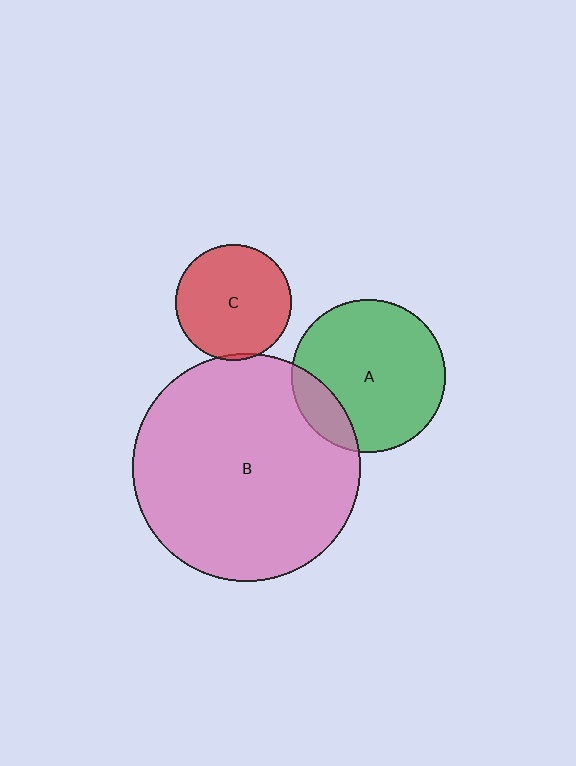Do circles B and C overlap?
Yes.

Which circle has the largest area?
Circle B (pink).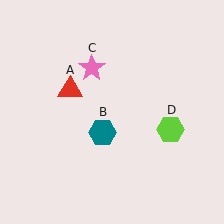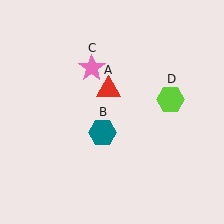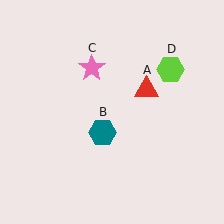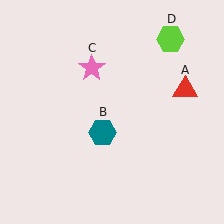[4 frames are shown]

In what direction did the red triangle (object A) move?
The red triangle (object A) moved right.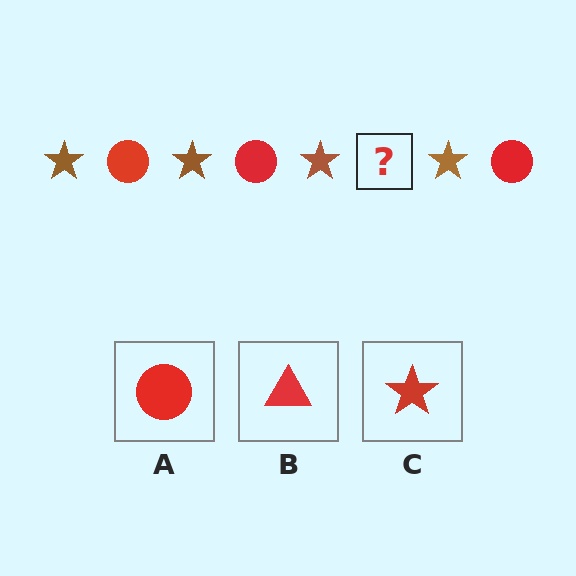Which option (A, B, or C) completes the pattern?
A.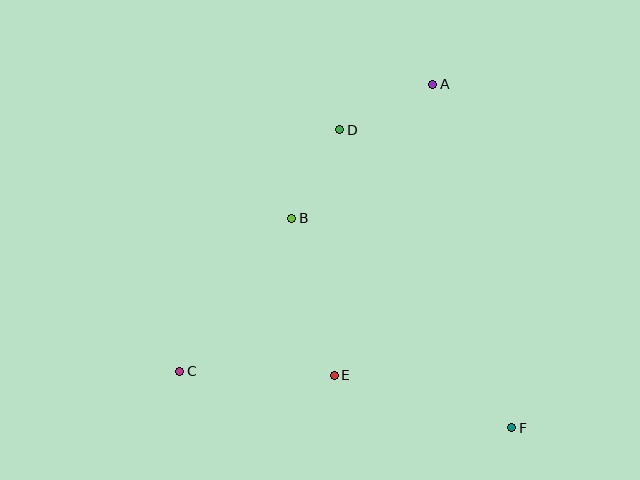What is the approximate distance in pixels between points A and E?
The distance between A and E is approximately 307 pixels.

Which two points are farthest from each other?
Points A and C are farthest from each other.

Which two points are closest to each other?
Points B and D are closest to each other.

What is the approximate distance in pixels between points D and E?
The distance between D and E is approximately 246 pixels.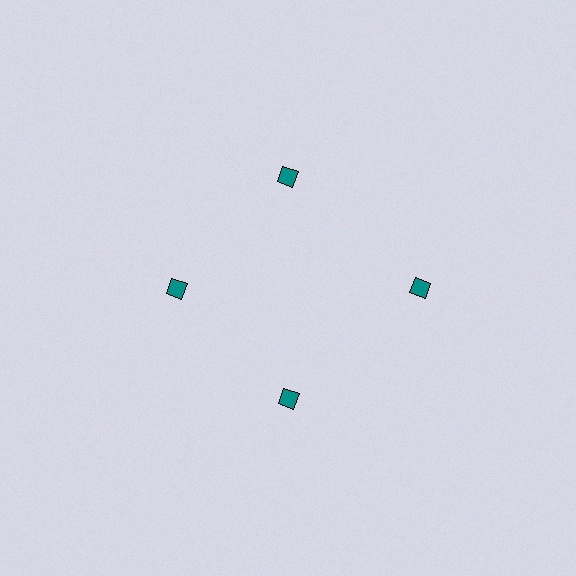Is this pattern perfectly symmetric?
No. The 4 teal diamonds are arranged in a ring, but one element near the 3 o'clock position is pushed outward from the center, breaking the 4-fold rotational symmetry.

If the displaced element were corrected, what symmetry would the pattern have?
It would have 4-fold rotational symmetry — the pattern would map onto itself every 90 degrees.